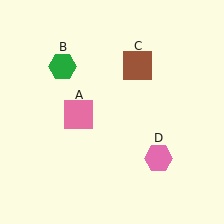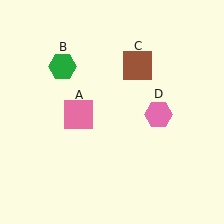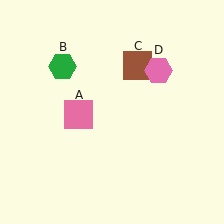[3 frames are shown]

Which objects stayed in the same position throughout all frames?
Pink square (object A) and green hexagon (object B) and brown square (object C) remained stationary.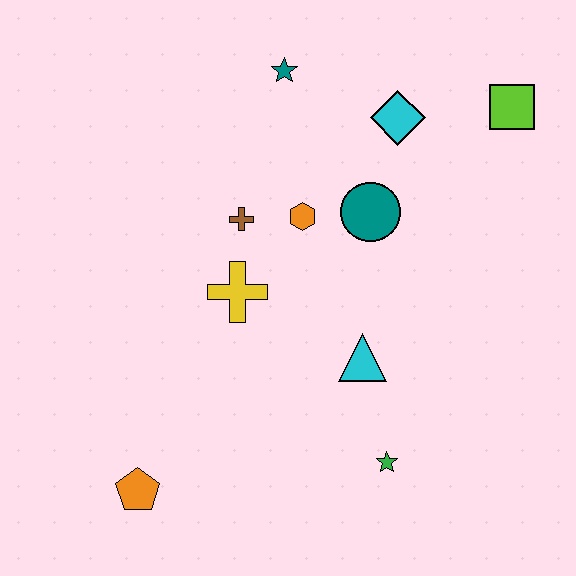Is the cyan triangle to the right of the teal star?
Yes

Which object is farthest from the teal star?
The orange pentagon is farthest from the teal star.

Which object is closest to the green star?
The cyan triangle is closest to the green star.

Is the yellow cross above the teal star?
No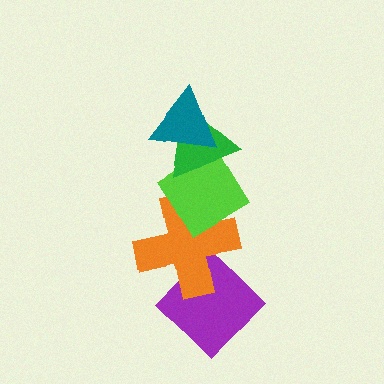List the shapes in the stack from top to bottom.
From top to bottom: the teal triangle, the green triangle, the lime diamond, the orange cross, the purple diamond.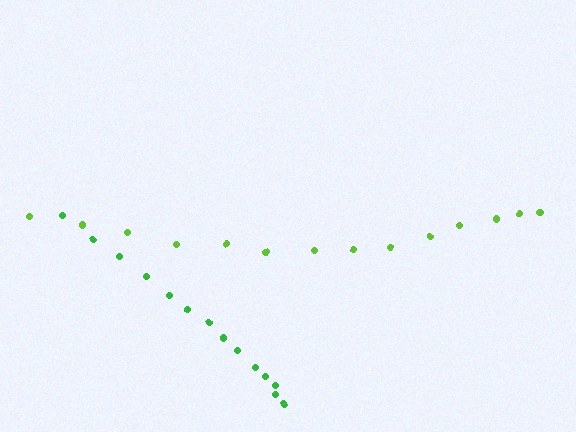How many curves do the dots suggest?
There are 2 distinct paths.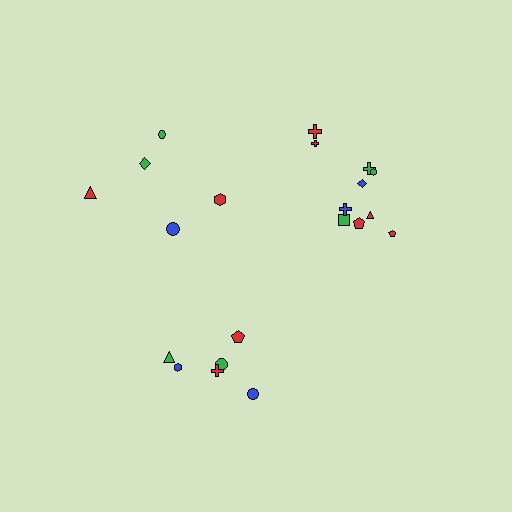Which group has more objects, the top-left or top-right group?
The top-right group.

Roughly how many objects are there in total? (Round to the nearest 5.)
Roughly 20 objects in total.